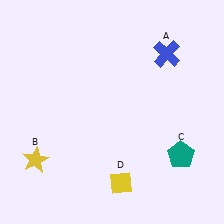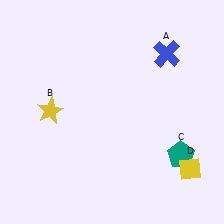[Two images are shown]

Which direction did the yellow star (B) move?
The yellow star (B) moved up.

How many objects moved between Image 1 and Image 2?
2 objects moved between the two images.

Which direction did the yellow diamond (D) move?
The yellow diamond (D) moved right.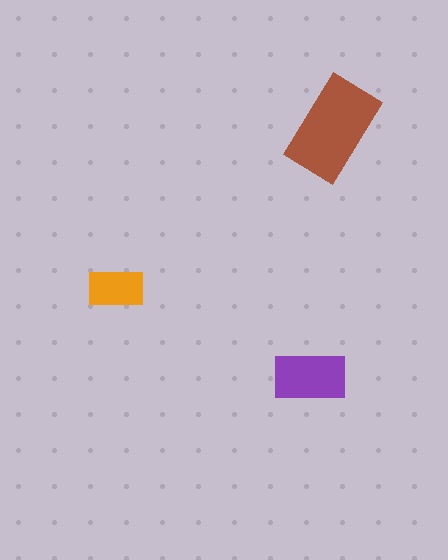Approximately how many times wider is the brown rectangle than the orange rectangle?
About 2 times wider.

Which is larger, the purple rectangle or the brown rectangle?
The brown one.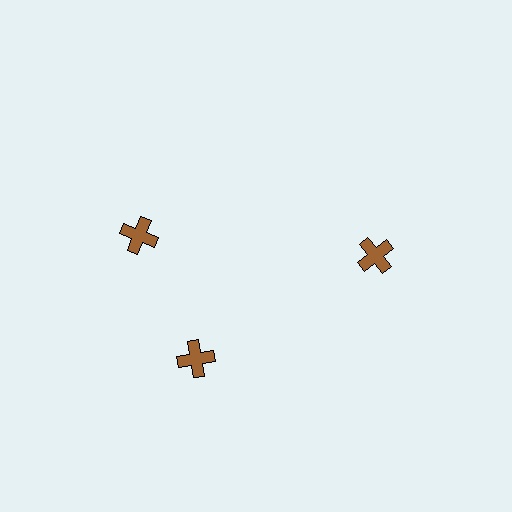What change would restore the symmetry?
The symmetry would be restored by rotating it back into even spacing with its neighbors so that all 3 crosses sit at equal angles and equal distance from the center.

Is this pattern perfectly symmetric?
No. The 3 brown crosses are arranged in a ring, but one element near the 11 o'clock position is rotated out of alignment along the ring, breaking the 3-fold rotational symmetry.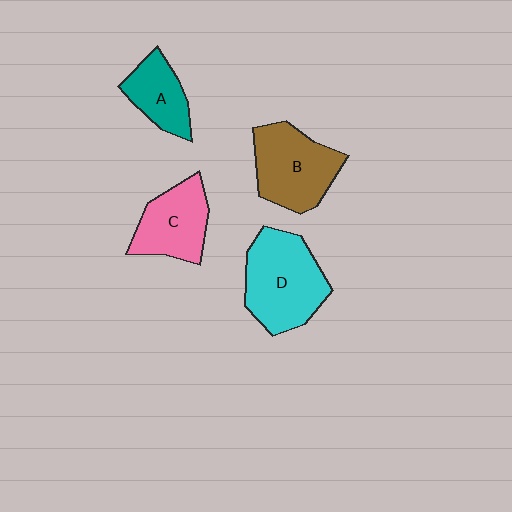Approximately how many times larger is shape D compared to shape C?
Approximately 1.4 times.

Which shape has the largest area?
Shape D (cyan).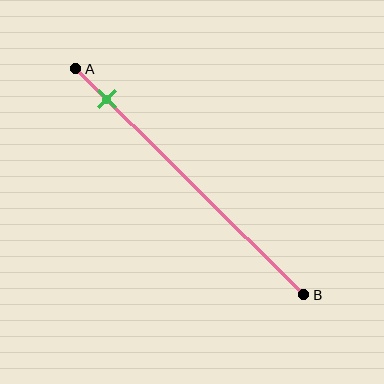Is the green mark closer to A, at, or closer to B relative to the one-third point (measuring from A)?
The green mark is closer to point A than the one-third point of segment AB.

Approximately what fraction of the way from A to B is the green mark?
The green mark is approximately 15% of the way from A to B.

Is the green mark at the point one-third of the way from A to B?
No, the mark is at about 15% from A, not at the 33% one-third point.